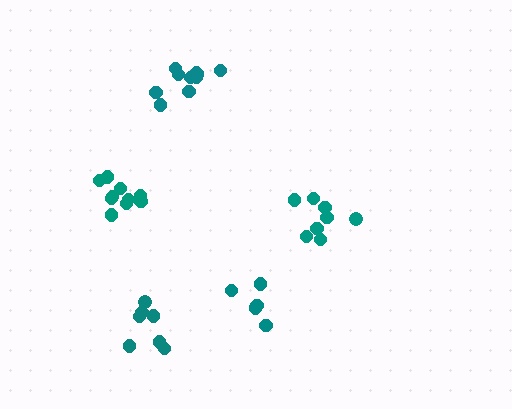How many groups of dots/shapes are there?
There are 5 groups.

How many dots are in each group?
Group 1: 10 dots, Group 2: 7 dots, Group 3: 10 dots, Group 4: 5 dots, Group 5: 8 dots (40 total).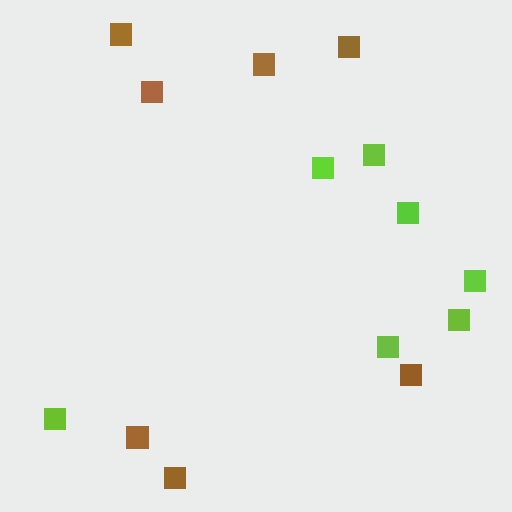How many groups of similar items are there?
There are 2 groups: one group of brown squares (7) and one group of lime squares (7).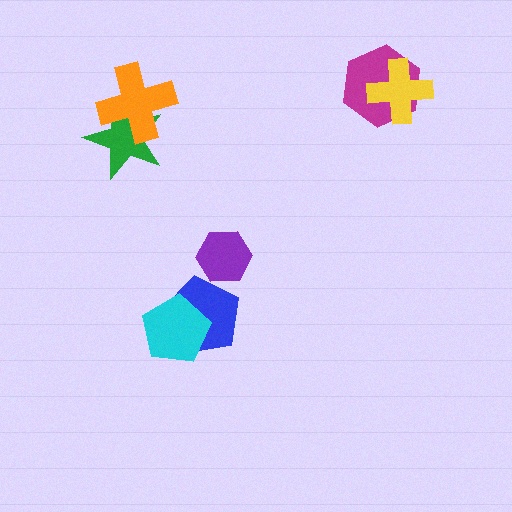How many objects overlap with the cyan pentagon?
1 object overlaps with the cyan pentagon.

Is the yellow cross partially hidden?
No, no other shape covers it.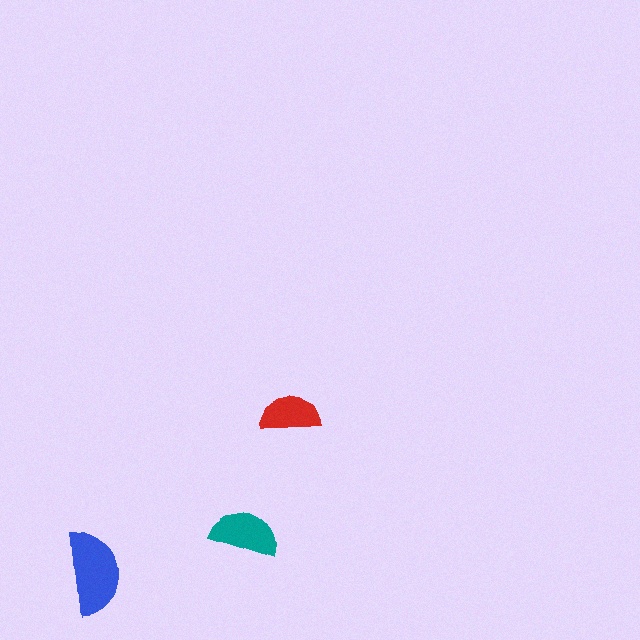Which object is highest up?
The red semicircle is topmost.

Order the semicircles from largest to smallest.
the blue one, the teal one, the red one.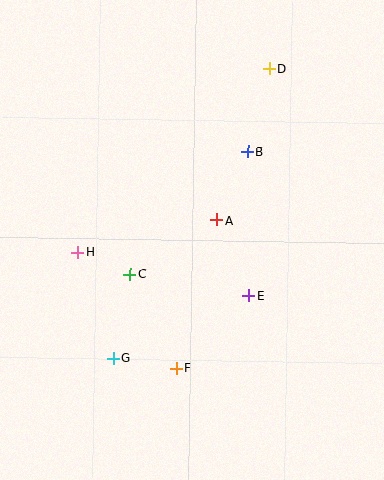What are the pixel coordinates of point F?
Point F is at (176, 368).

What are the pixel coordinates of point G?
Point G is at (113, 358).